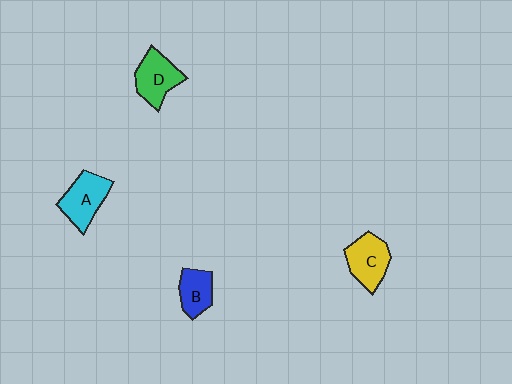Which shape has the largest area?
Shape A (cyan).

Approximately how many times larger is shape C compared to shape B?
Approximately 1.3 times.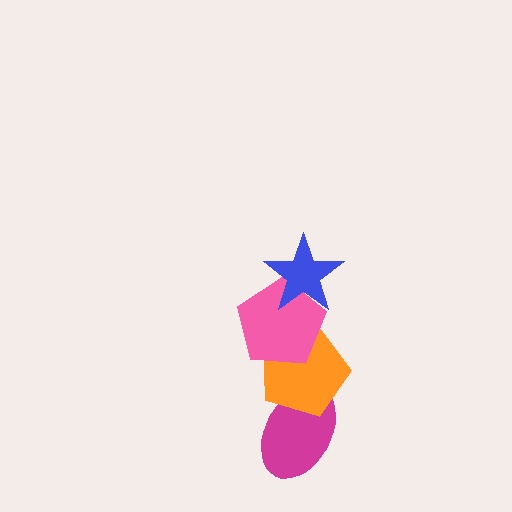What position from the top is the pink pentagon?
The pink pentagon is 2nd from the top.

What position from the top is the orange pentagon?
The orange pentagon is 3rd from the top.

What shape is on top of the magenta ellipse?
The orange pentagon is on top of the magenta ellipse.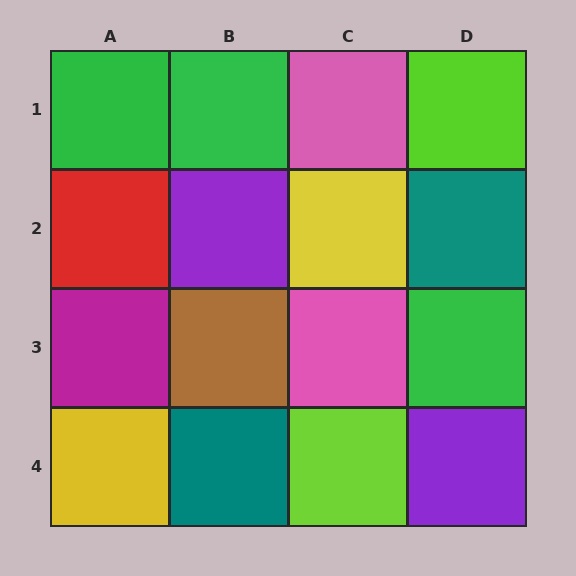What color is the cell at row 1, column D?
Lime.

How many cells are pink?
2 cells are pink.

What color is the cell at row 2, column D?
Teal.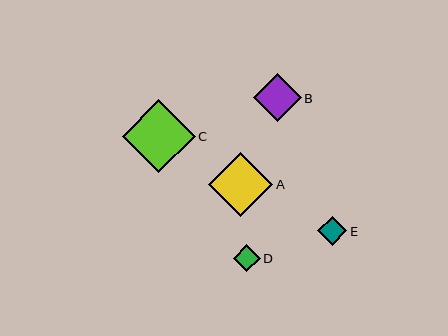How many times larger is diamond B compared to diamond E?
Diamond B is approximately 1.6 times the size of diamond E.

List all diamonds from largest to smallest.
From largest to smallest: C, A, B, E, D.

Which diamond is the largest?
Diamond C is the largest with a size of approximately 73 pixels.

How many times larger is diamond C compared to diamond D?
Diamond C is approximately 2.7 times the size of diamond D.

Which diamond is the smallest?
Diamond D is the smallest with a size of approximately 27 pixels.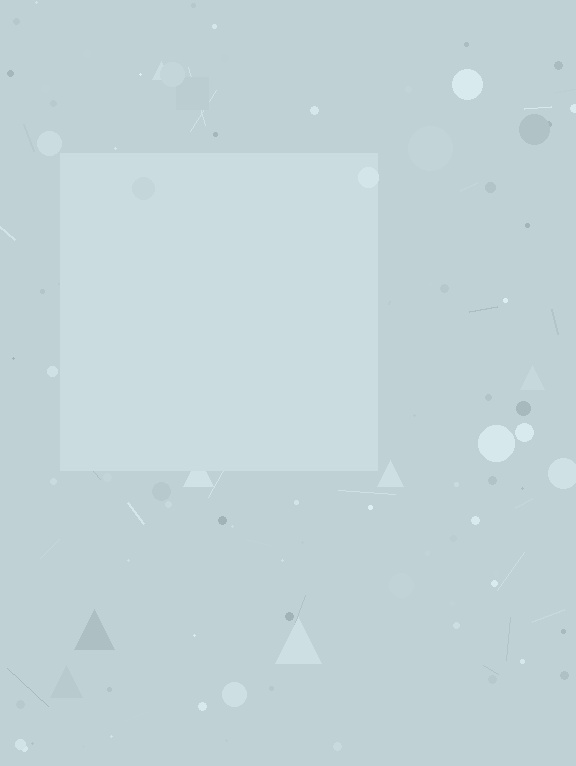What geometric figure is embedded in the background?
A square is embedded in the background.